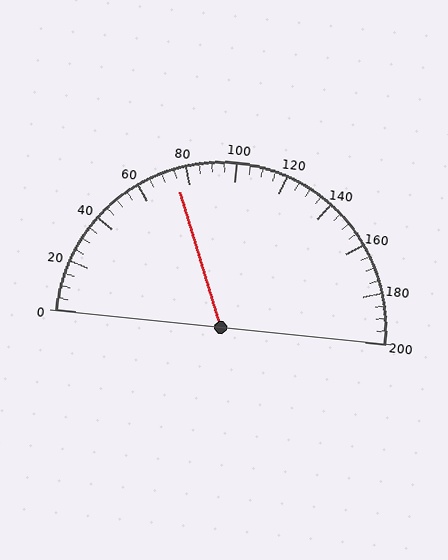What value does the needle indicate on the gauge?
The needle indicates approximately 75.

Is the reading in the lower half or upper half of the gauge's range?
The reading is in the lower half of the range (0 to 200).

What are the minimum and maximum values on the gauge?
The gauge ranges from 0 to 200.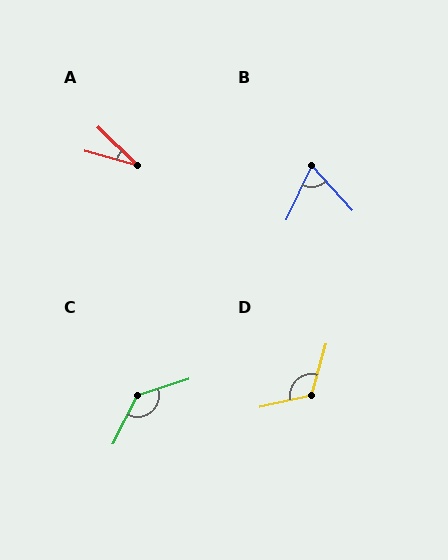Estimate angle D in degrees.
Approximately 118 degrees.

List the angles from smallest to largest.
A (29°), B (68°), D (118°), C (135°).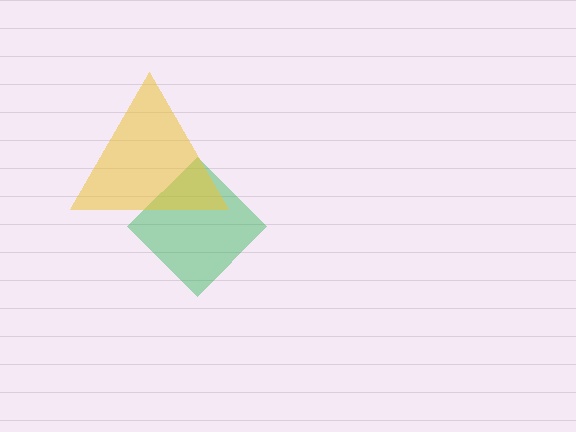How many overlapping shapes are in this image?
There are 2 overlapping shapes in the image.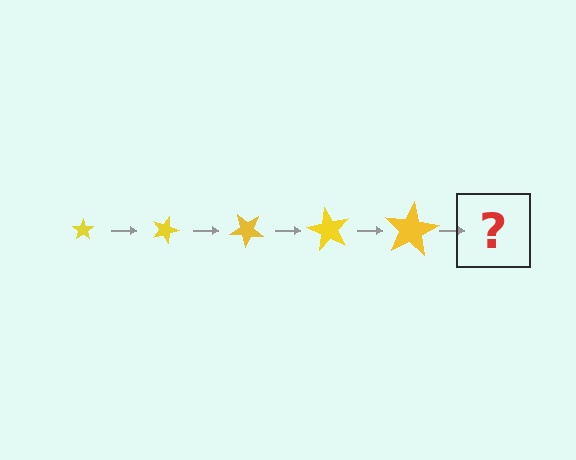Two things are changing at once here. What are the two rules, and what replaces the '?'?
The two rules are that the star grows larger each step and it rotates 20 degrees each step. The '?' should be a star, larger than the previous one and rotated 100 degrees from the start.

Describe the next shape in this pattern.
It should be a star, larger than the previous one and rotated 100 degrees from the start.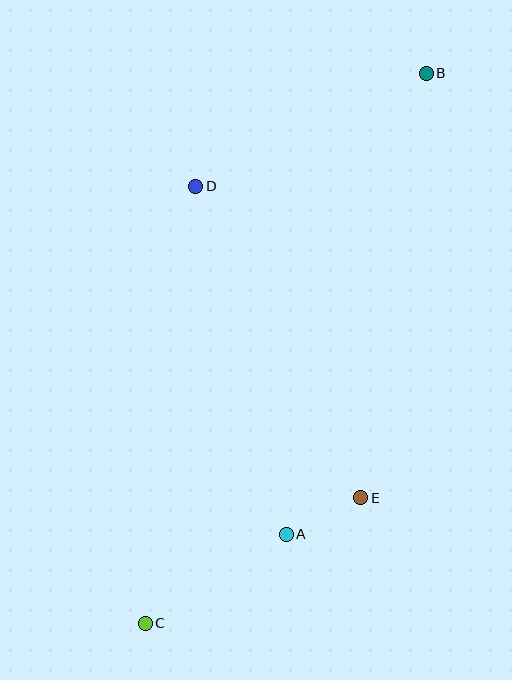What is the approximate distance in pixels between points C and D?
The distance between C and D is approximately 440 pixels.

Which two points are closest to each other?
Points A and E are closest to each other.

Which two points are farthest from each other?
Points B and C are farthest from each other.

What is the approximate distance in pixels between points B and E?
The distance between B and E is approximately 430 pixels.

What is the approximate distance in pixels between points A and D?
The distance between A and D is approximately 360 pixels.